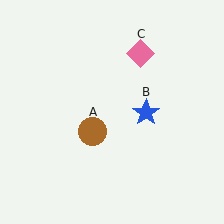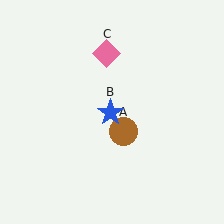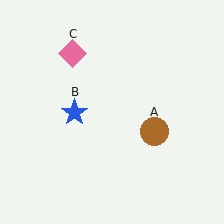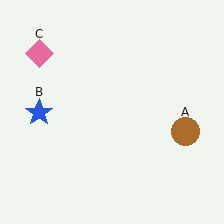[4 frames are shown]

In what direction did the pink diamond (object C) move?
The pink diamond (object C) moved left.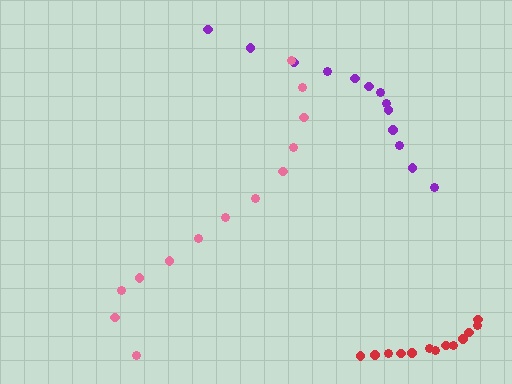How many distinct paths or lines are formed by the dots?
There are 3 distinct paths.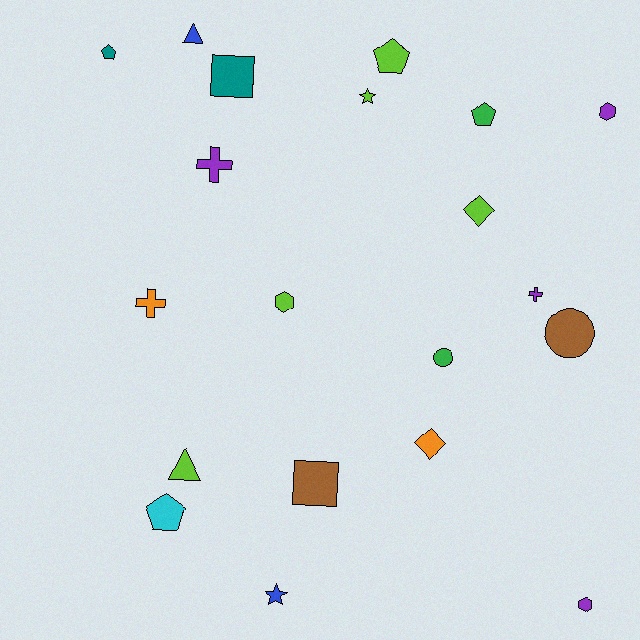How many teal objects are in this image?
There are 2 teal objects.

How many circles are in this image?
There are 2 circles.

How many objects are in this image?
There are 20 objects.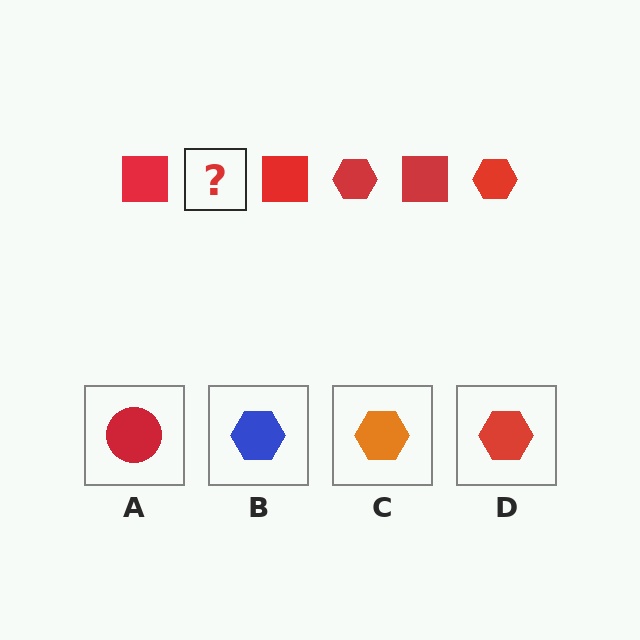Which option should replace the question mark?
Option D.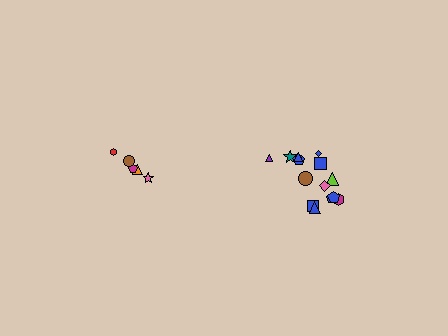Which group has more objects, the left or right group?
The right group.